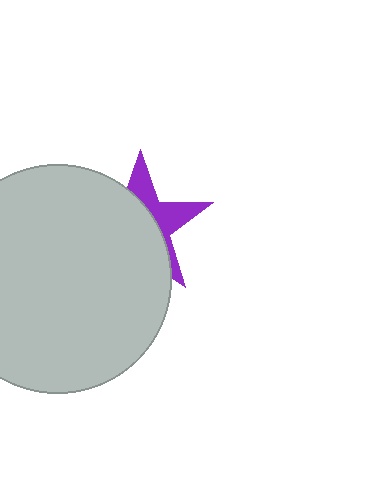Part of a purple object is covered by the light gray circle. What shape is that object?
It is a star.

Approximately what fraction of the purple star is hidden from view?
Roughly 64% of the purple star is hidden behind the light gray circle.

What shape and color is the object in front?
The object in front is a light gray circle.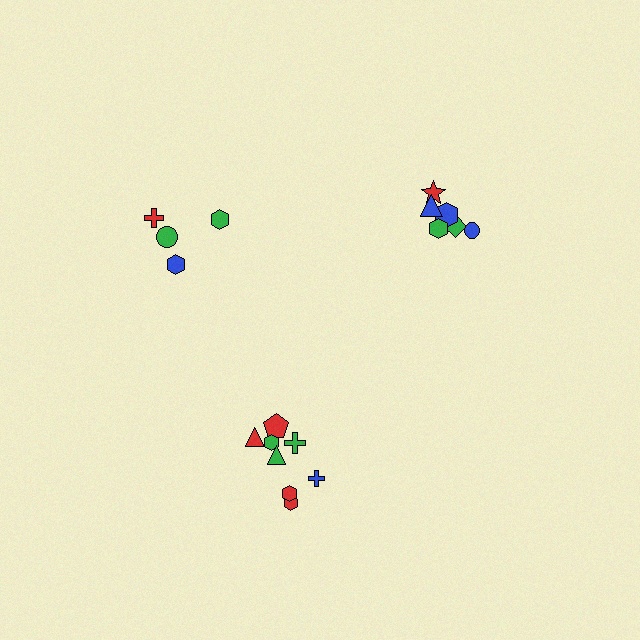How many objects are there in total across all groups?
There are 18 objects.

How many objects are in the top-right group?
There are 6 objects.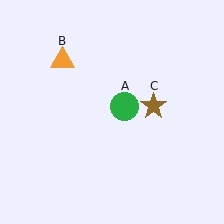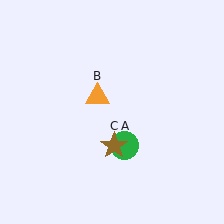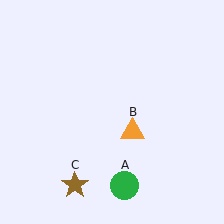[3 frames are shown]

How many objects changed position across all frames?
3 objects changed position: green circle (object A), orange triangle (object B), brown star (object C).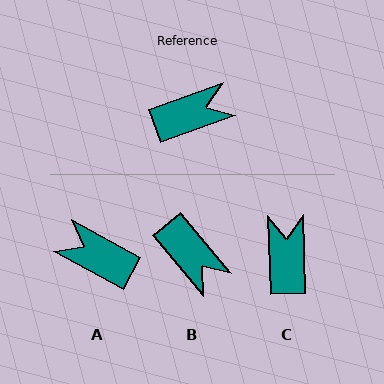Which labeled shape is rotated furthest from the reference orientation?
A, about 131 degrees away.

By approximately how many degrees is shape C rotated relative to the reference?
Approximately 72 degrees counter-clockwise.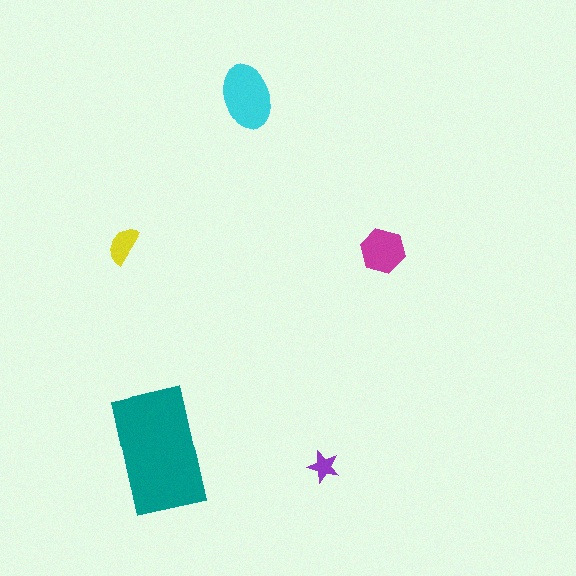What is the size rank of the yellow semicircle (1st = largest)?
4th.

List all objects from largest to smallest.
The teal rectangle, the cyan ellipse, the magenta hexagon, the yellow semicircle, the purple star.